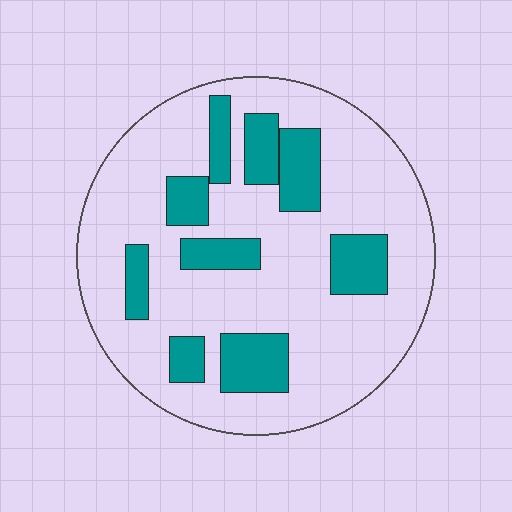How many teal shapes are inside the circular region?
9.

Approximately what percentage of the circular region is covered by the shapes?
Approximately 25%.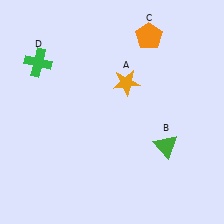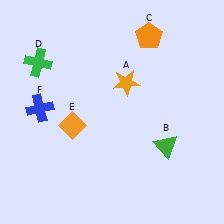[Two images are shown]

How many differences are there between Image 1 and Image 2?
There are 2 differences between the two images.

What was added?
An orange diamond (E), a blue cross (F) were added in Image 2.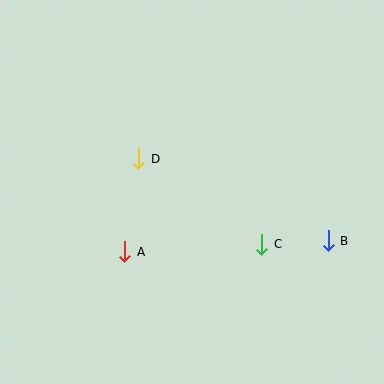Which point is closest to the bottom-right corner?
Point B is closest to the bottom-right corner.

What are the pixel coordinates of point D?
Point D is at (139, 159).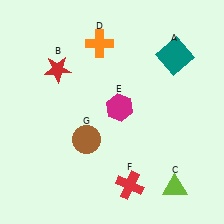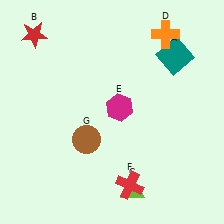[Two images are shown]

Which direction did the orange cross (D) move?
The orange cross (D) moved right.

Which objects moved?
The objects that moved are: the red star (B), the lime triangle (C), the orange cross (D).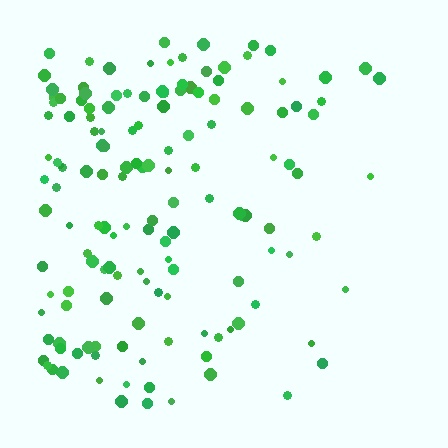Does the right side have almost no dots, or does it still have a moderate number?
Still a moderate number, just noticeably fewer than the left.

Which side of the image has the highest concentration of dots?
The left.